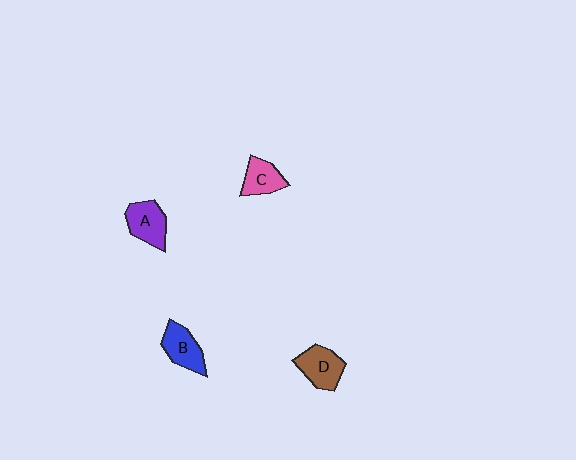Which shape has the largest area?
Shape D (brown).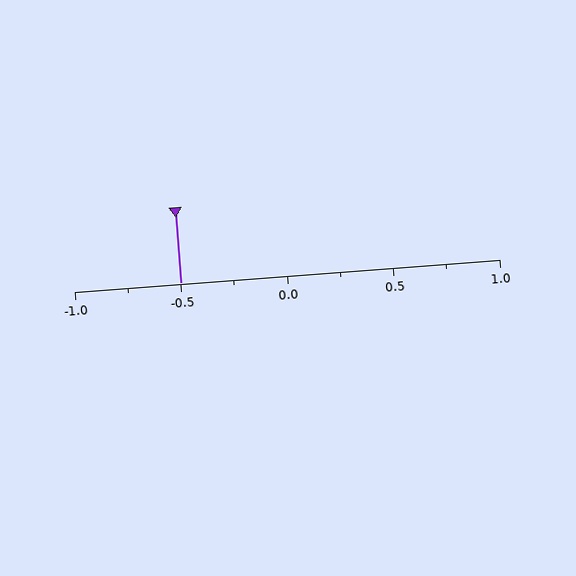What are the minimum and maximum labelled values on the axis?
The axis runs from -1.0 to 1.0.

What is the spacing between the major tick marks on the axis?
The major ticks are spaced 0.5 apart.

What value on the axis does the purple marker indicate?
The marker indicates approximately -0.5.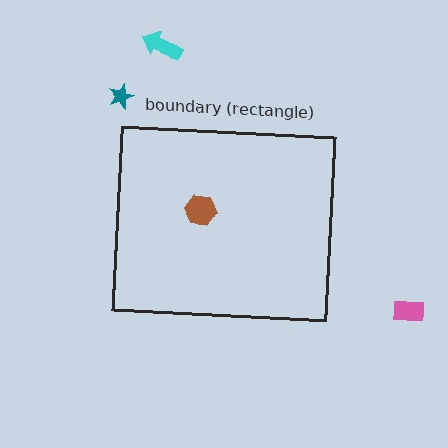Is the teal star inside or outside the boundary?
Outside.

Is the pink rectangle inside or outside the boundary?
Outside.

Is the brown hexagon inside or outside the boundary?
Inside.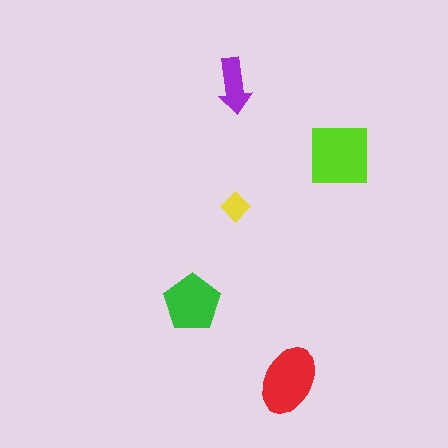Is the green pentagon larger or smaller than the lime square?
Smaller.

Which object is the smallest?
The yellow diamond.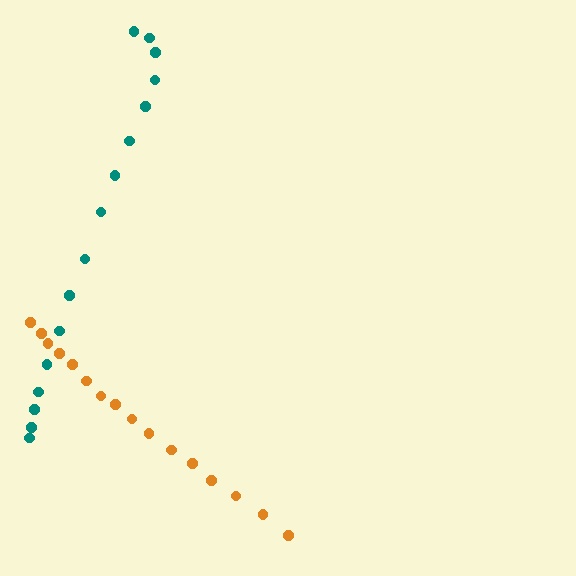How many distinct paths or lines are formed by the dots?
There are 2 distinct paths.